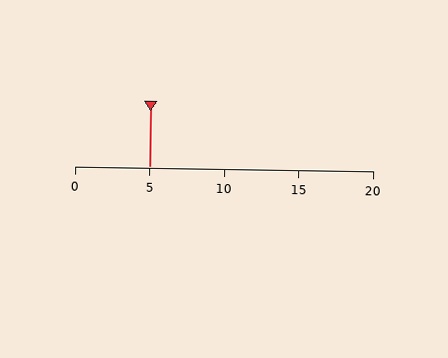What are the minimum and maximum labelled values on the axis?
The axis runs from 0 to 20.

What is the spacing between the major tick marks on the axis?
The major ticks are spaced 5 apart.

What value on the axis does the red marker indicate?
The marker indicates approximately 5.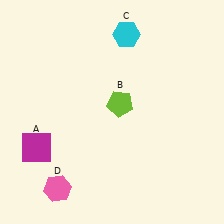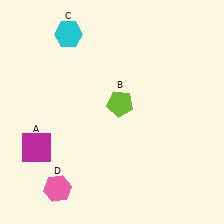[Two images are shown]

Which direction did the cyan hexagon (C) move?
The cyan hexagon (C) moved left.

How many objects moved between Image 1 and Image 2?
1 object moved between the two images.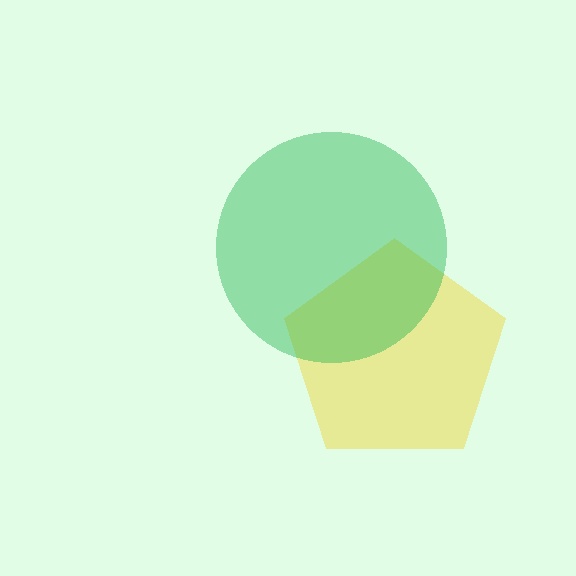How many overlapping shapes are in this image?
There are 2 overlapping shapes in the image.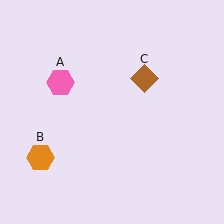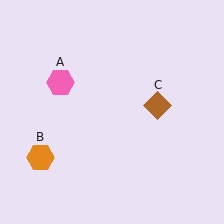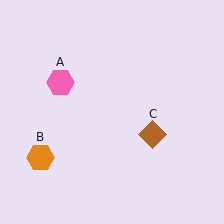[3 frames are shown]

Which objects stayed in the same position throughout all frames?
Pink hexagon (object A) and orange hexagon (object B) remained stationary.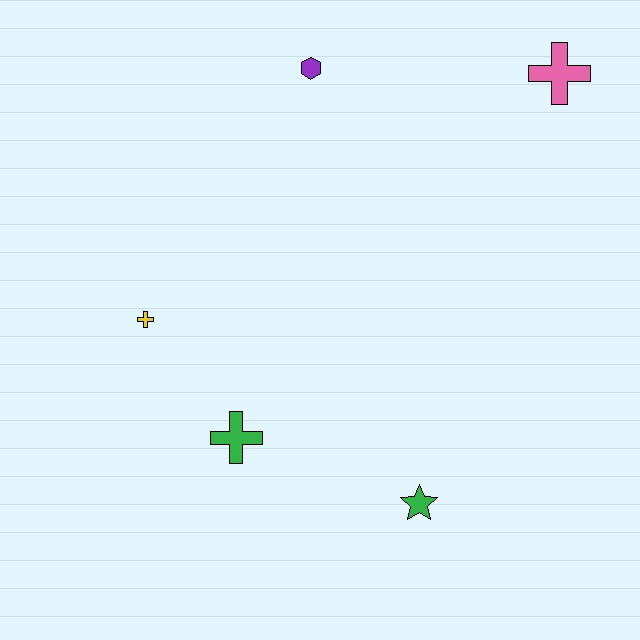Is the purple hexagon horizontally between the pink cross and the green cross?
Yes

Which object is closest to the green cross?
The yellow cross is closest to the green cross.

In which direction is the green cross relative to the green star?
The green cross is to the left of the green star.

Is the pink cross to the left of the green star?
No